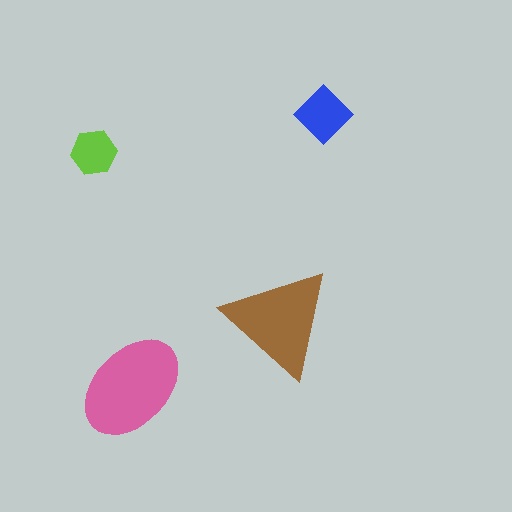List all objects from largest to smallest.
The pink ellipse, the brown triangle, the blue diamond, the lime hexagon.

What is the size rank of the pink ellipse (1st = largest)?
1st.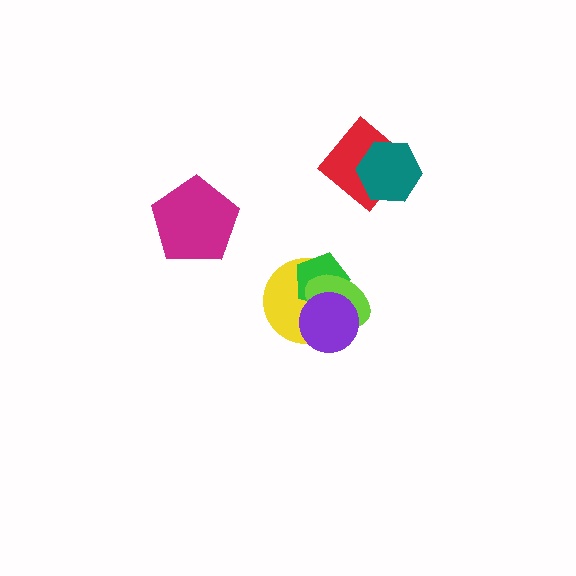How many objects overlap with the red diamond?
1 object overlaps with the red diamond.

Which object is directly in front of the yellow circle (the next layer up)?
The green pentagon is directly in front of the yellow circle.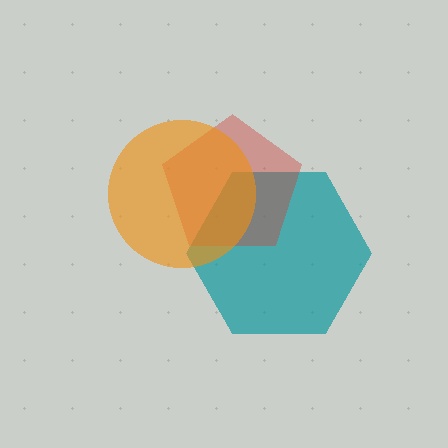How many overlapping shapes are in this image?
There are 3 overlapping shapes in the image.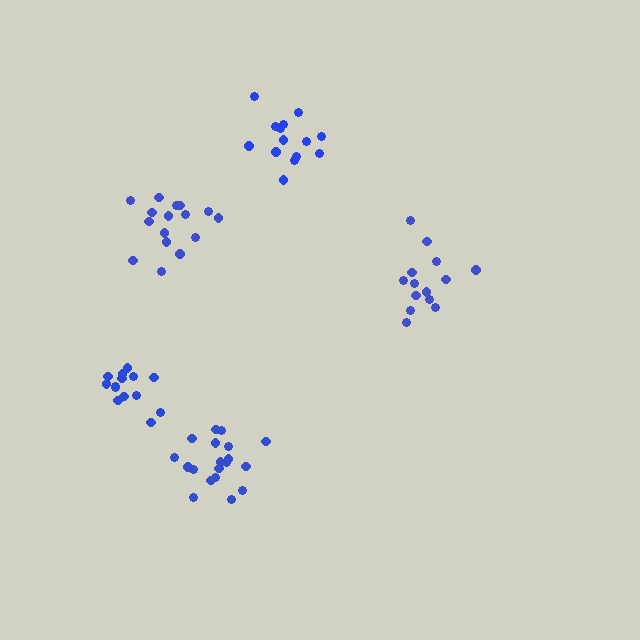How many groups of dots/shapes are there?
There are 5 groups.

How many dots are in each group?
Group 1: 14 dots, Group 2: 19 dots, Group 3: 14 dots, Group 4: 16 dots, Group 5: 14 dots (77 total).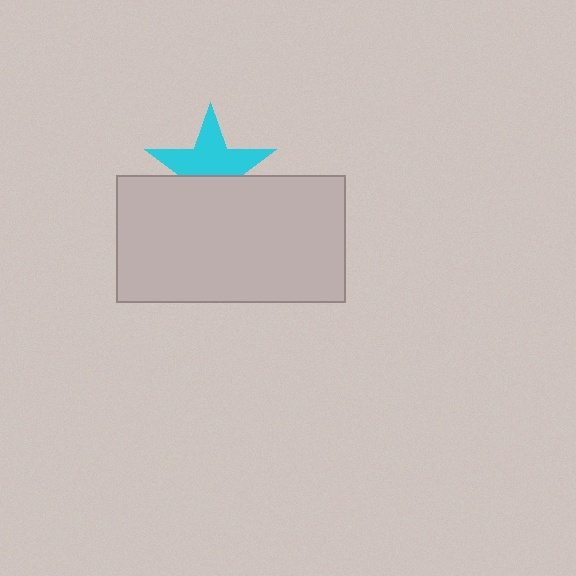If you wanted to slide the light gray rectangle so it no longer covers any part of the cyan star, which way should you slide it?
Slide it down — that is the most direct way to separate the two shapes.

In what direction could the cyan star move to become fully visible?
The cyan star could move up. That would shift it out from behind the light gray rectangle entirely.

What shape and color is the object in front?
The object in front is a light gray rectangle.